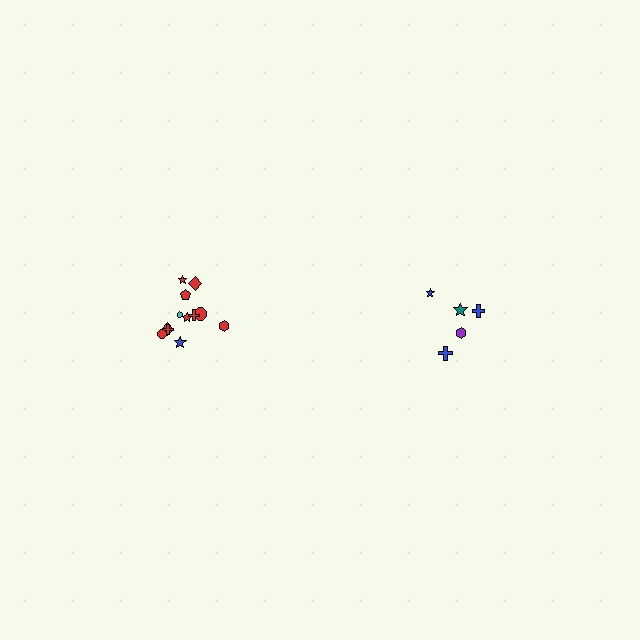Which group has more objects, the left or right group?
The left group.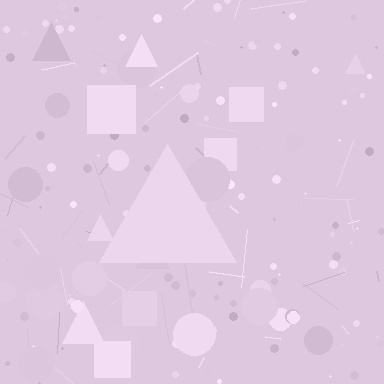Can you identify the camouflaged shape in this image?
The camouflaged shape is a triangle.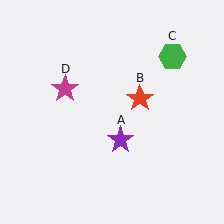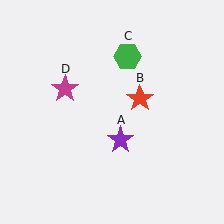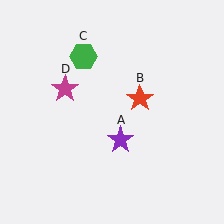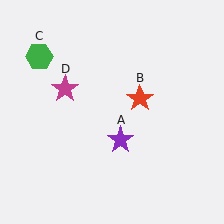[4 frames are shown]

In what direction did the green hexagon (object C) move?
The green hexagon (object C) moved left.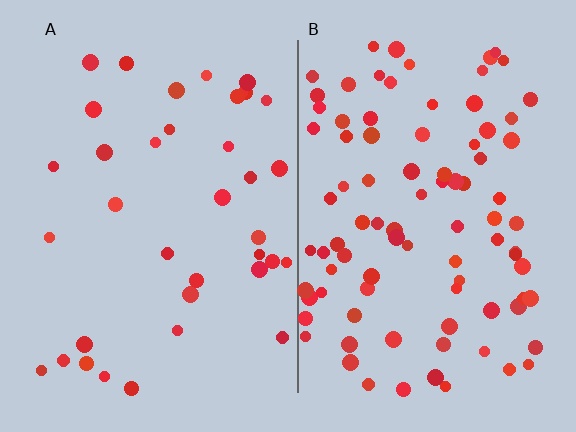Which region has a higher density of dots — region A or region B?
B (the right).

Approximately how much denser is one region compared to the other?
Approximately 2.5× — region B over region A.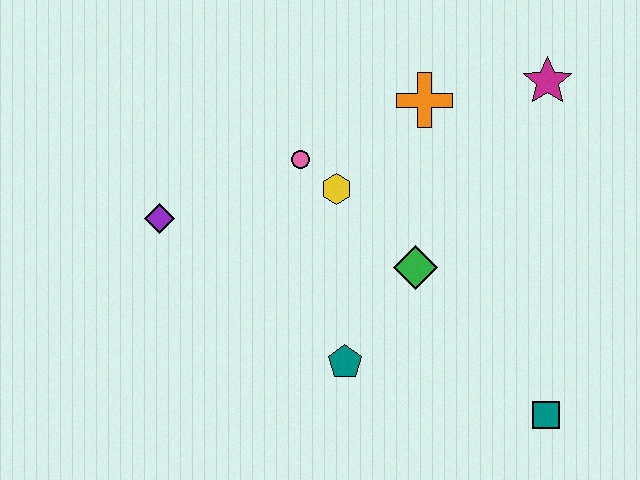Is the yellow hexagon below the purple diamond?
No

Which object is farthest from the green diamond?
The purple diamond is farthest from the green diamond.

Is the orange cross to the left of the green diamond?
No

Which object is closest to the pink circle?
The yellow hexagon is closest to the pink circle.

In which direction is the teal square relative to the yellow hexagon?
The teal square is below the yellow hexagon.